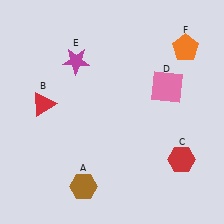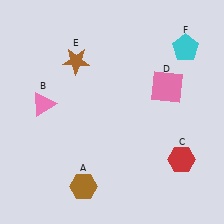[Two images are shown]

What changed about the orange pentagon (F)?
In Image 1, F is orange. In Image 2, it changed to cyan.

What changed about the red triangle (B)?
In Image 1, B is red. In Image 2, it changed to pink.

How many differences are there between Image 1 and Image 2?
There are 3 differences between the two images.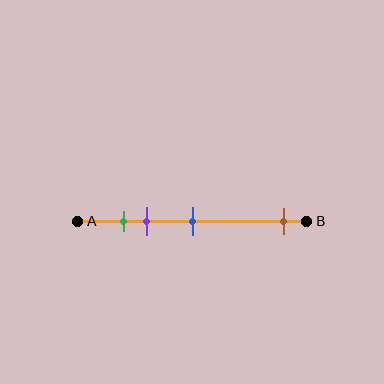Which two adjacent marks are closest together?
The green and purple marks are the closest adjacent pair.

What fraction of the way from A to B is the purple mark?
The purple mark is approximately 30% (0.3) of the way from A to B.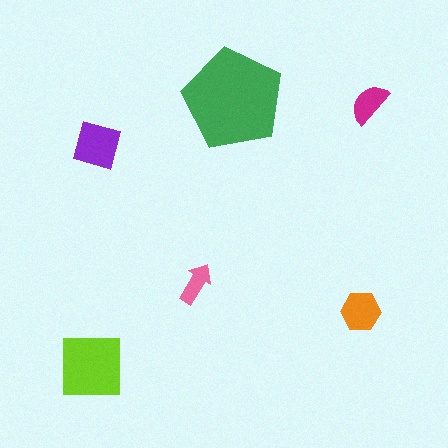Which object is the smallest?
The pink arrow.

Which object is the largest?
The green pentagon.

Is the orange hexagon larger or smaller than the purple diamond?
Smaller.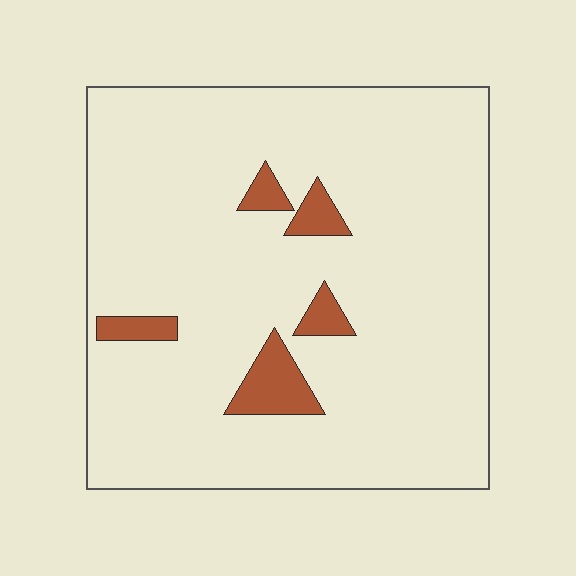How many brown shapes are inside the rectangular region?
5.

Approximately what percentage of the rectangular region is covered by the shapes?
Approximately 5%.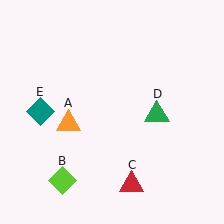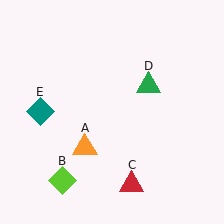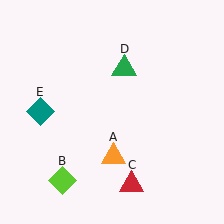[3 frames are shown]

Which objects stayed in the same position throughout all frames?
Lime diamond (object B) and red triangle (object C) and teal diamond (object E) remained stationary.